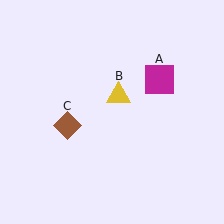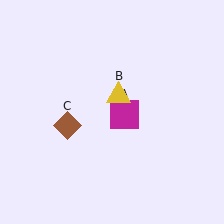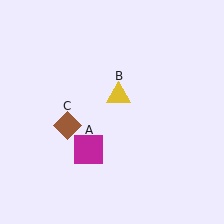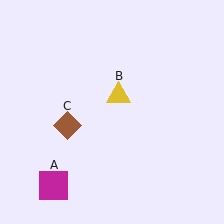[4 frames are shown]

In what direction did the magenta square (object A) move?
The magenta square (object A) moved down and to the left.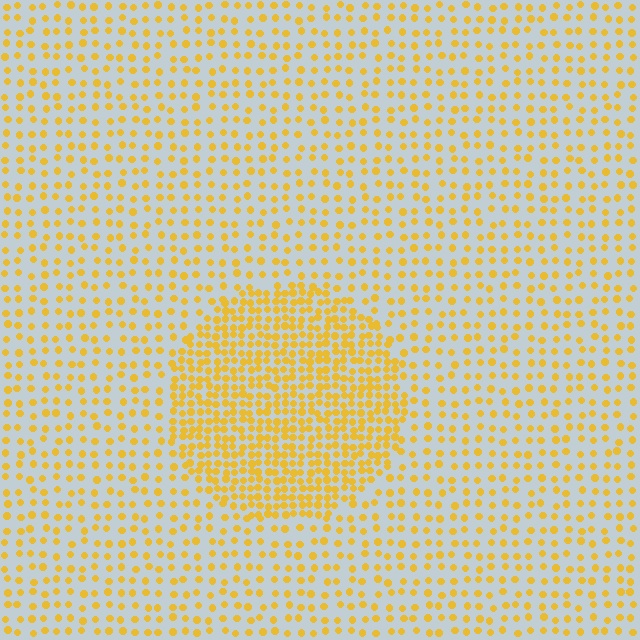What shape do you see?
I see a circle.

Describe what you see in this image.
The image contains small yellow elements arranged at two different densities. A circle-shaped region is visible where the elements are more densely packed than the surrounding area.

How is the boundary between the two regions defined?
The boundary is defined by a change in element density (approximately 2.3x ratio). All elements are the same color, size, and shape.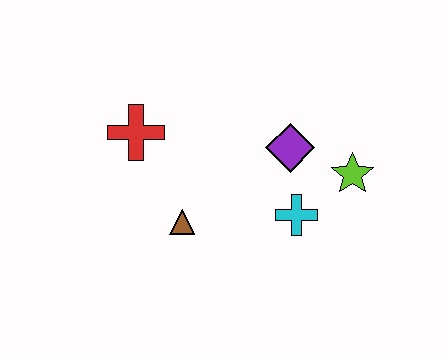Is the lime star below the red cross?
Yes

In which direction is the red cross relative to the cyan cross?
The red cross is to the left of the cyan cross.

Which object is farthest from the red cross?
The lime star is farthest from the red cross.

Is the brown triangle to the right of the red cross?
Yes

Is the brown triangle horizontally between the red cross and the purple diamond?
Yes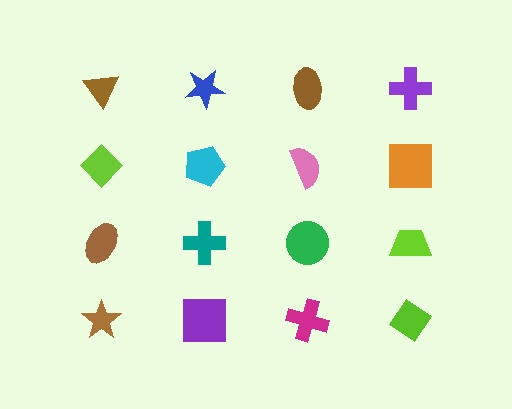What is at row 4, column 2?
A purple square.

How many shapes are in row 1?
4 shapes.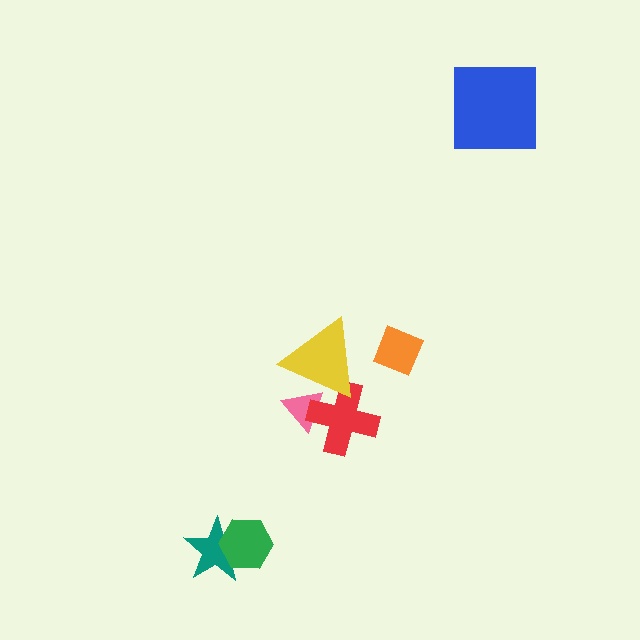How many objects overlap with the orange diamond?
0 objects overlap with the orange diamond.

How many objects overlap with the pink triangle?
2 objects overlap with the pink triangle.